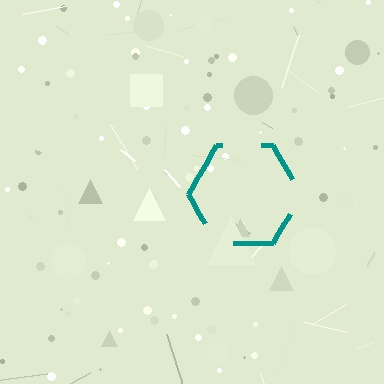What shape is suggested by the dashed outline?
The dashed outline suggests a hexagon.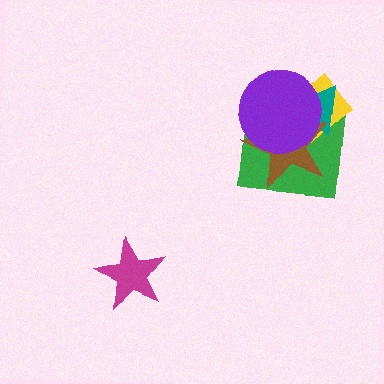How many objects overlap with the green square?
4 objects overlap with the green square.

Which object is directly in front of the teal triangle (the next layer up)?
The brown star is directly in front of the teal triangle.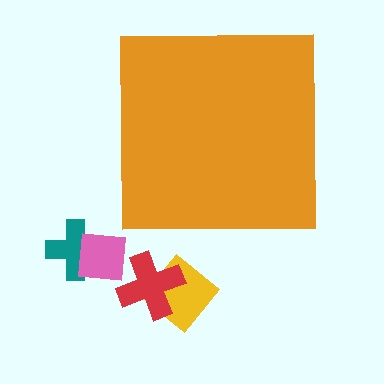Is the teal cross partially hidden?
No, the teal cross is fully visible.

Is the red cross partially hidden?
No, the red cross is fully visible.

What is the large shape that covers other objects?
An orange square.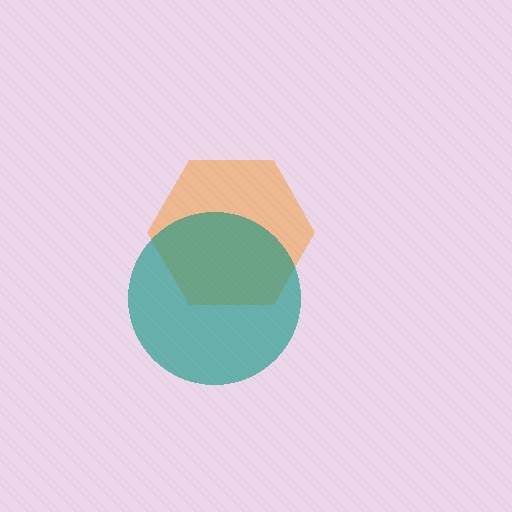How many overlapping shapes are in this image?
There are 2 overlapping shapes in the image.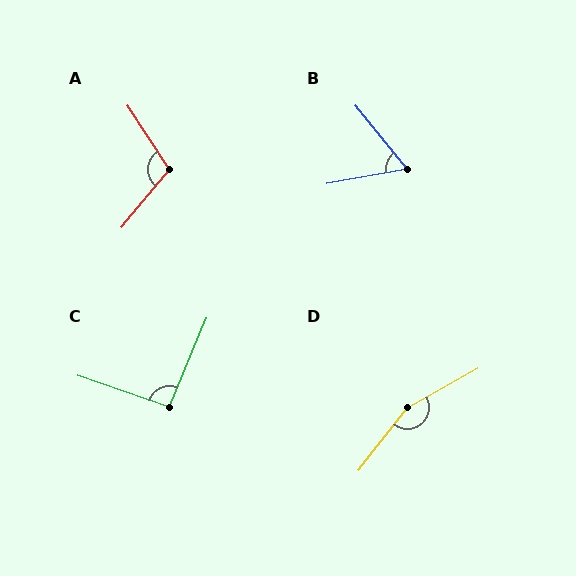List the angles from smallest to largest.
B (61°), C (94°), A (107°), D (157°).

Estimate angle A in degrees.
Approximately 107 degrees.